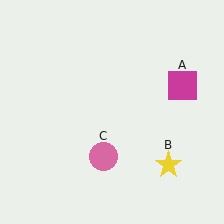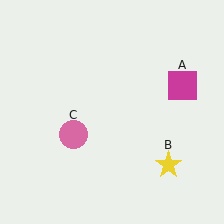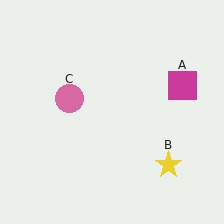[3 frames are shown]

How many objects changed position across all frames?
1 object changed position: pink circle (object C).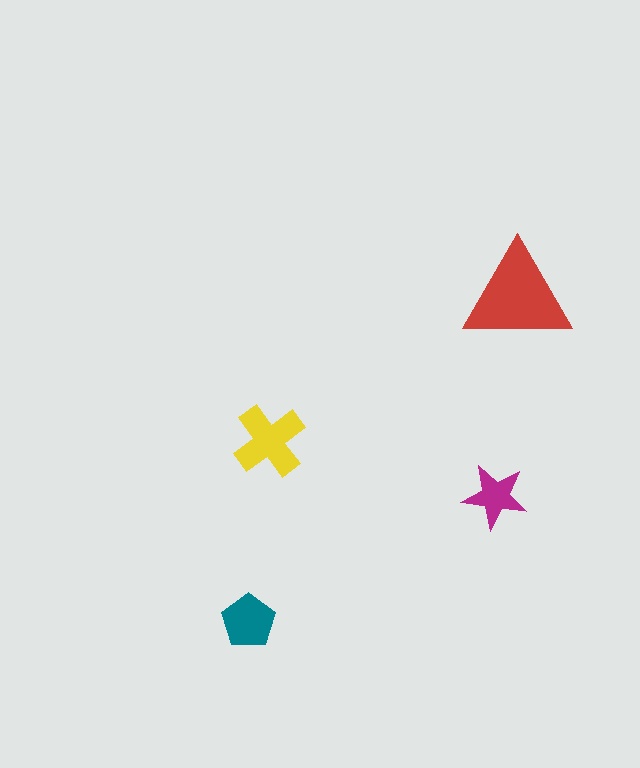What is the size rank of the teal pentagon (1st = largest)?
3rd.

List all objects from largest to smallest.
The red triangle, the yellow cross, the teal pentagon, the magenta star.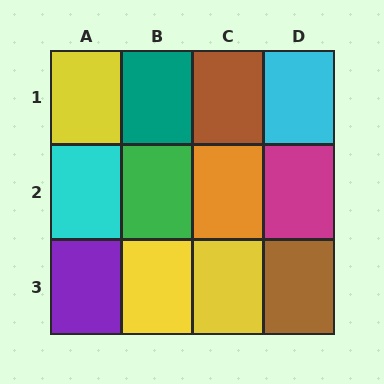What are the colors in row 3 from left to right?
Purple, yellow, yellow, brown.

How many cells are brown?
2 cells are brown.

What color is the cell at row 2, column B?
Green.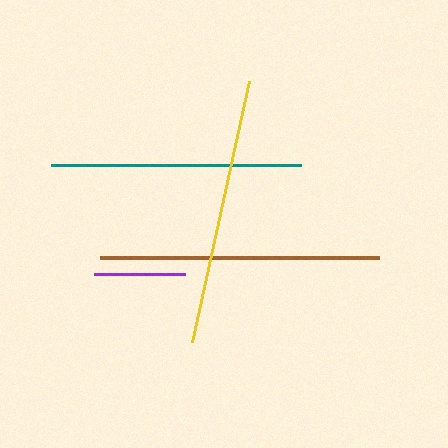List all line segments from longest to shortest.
From longest to shortest: brown, yellow, teal, purple.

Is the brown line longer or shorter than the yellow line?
The brown line is longer than the yellow line.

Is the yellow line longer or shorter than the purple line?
The yellow line is longer than the purple line.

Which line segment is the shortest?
The purple line is the shortest at approximately 91 pixels.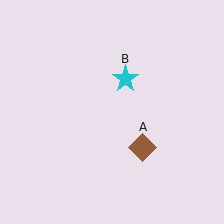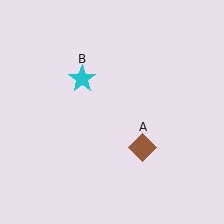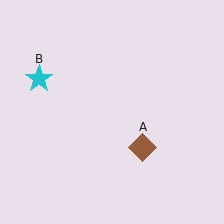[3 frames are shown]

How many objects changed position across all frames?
1 object changed position: cyan star (object B).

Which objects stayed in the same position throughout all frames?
Brown diamond (object A) remained stationary.